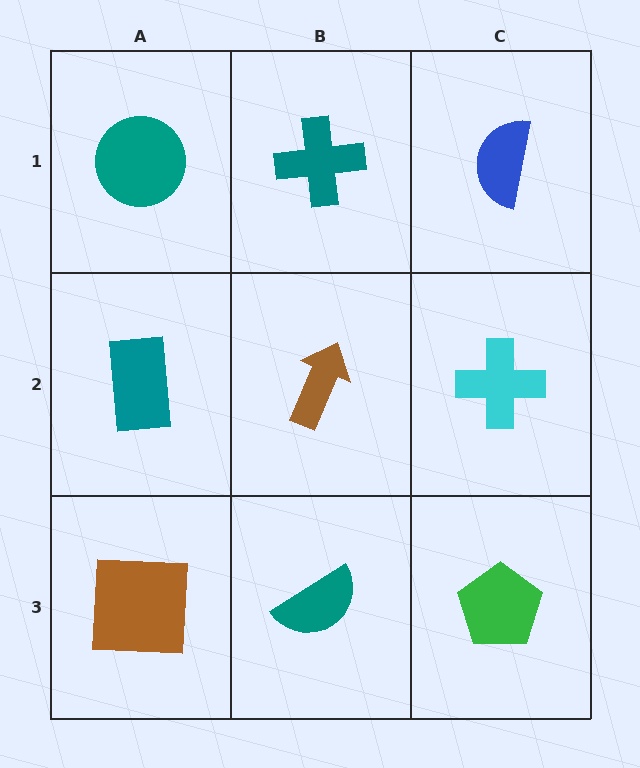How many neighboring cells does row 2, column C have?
3.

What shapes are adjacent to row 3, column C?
A cyan cross (row 2, column C), a teal semicircle (row 3, column B).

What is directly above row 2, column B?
A teal cross.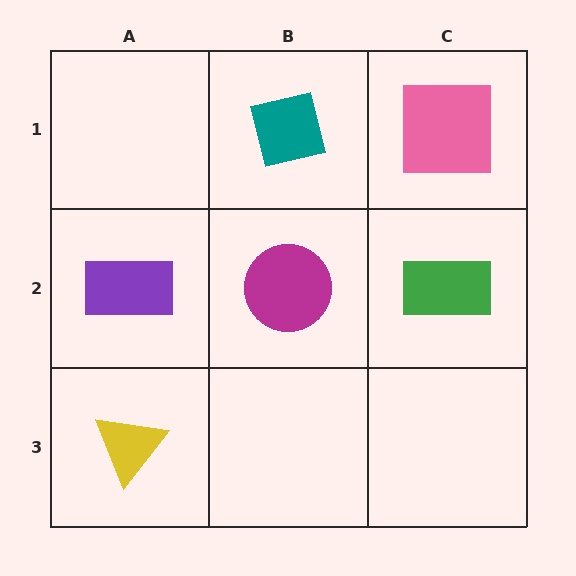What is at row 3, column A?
A yellow triangle.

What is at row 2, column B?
A magenta circle.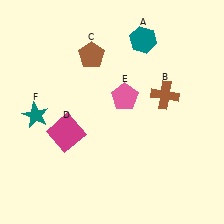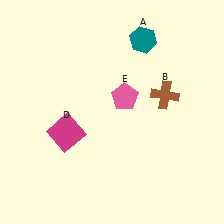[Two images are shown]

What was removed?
The brown pentagon (C), the teal star (F) were removed in Image 2.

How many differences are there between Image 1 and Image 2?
There are 2 differences between the two images.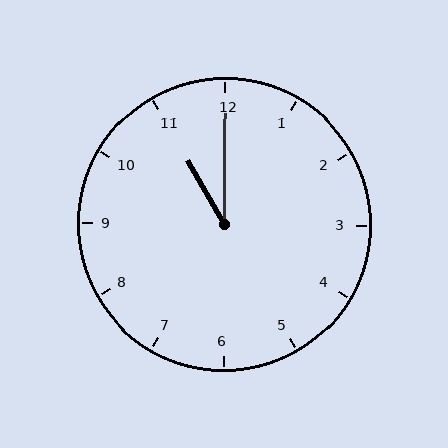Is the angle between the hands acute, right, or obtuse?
It is acute.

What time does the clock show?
11:00.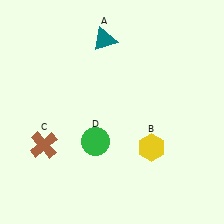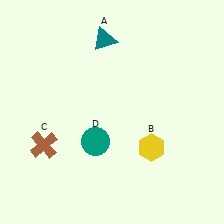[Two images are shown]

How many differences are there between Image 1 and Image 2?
There is 1 difference between the two images.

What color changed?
The circle (D) changed from green in Image 1 to teal in Image 2.